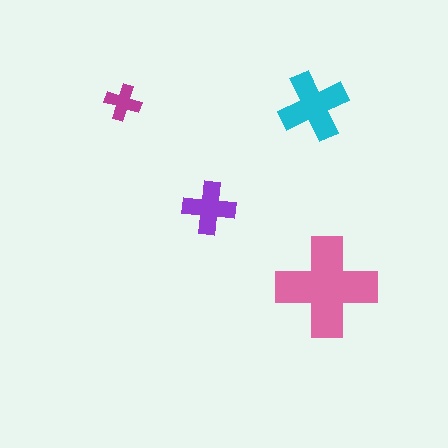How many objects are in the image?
There are 4 objects in the image.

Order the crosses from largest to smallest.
the pink one, the cyan one, the purple one, the magenta one.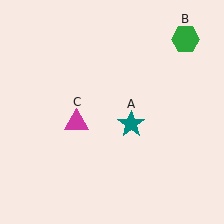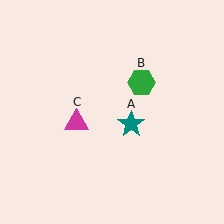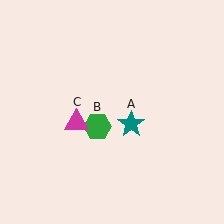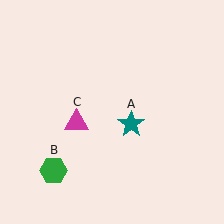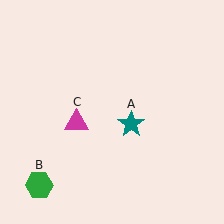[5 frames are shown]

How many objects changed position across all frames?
1 object changed position: green hexagon (object B).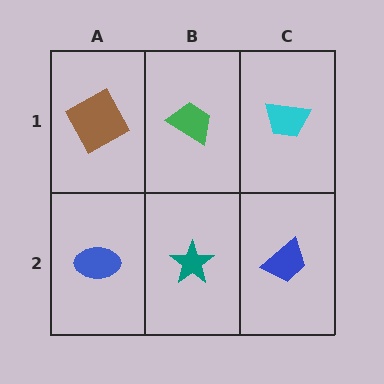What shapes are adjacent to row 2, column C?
A cyan trapezoid (row 1, column C), a teal star (row 2, column B).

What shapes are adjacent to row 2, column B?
A green trapezoid (row 1, column B), a blue ellipse (row 2, column A), a blue trapezoid (row 2, column C).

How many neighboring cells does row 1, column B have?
3.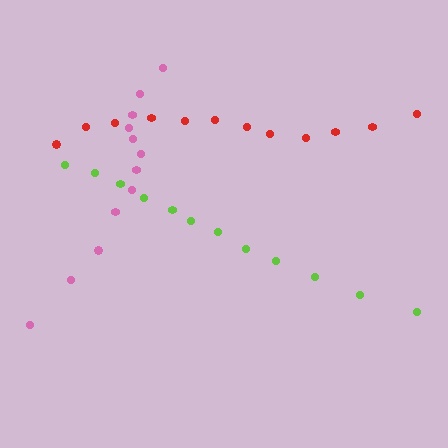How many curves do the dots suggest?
There are 3 distinct paths.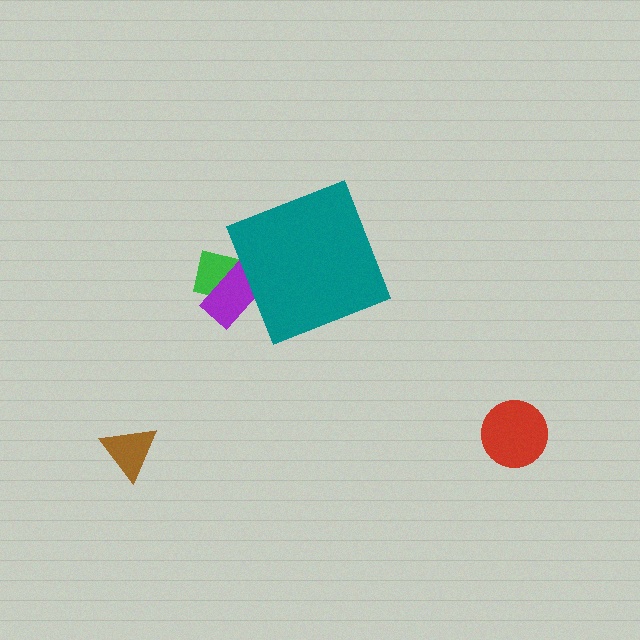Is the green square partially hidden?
Yes, the green square is partially hidden behind the teal diamond.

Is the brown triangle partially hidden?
No, the brown triangle is fully visible.